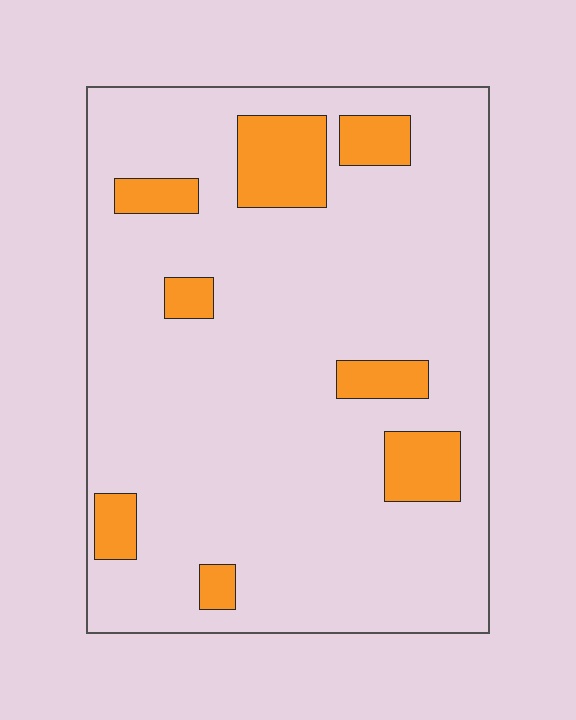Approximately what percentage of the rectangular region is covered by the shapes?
Approximately 15%.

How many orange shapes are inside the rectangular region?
8.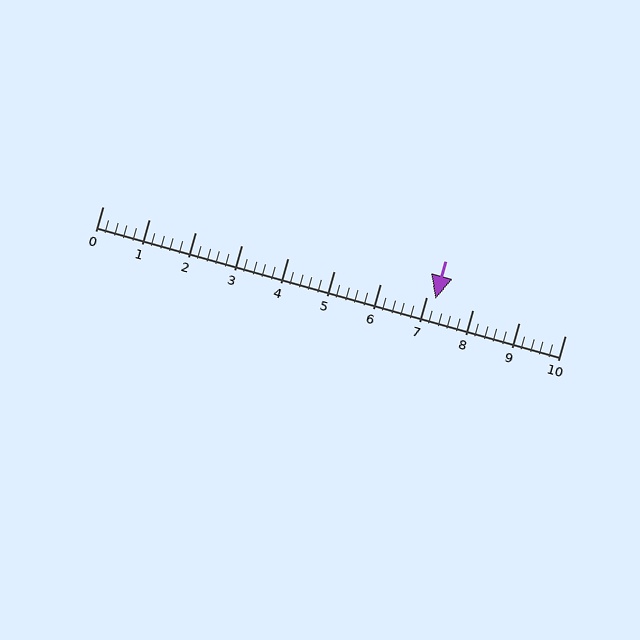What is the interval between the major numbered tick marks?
The major tick marks are spaced 1 units apart.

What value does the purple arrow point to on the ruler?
The purple arrow points to approximately 7.2.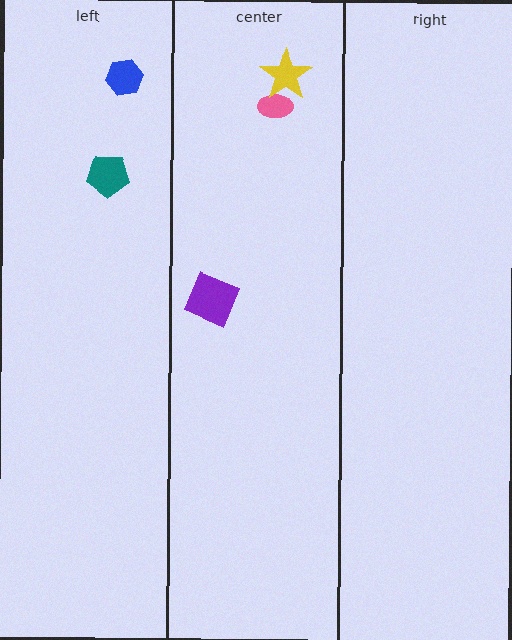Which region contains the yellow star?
The center region.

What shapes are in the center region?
The purple diamond, the pink ellipse, the yellow star.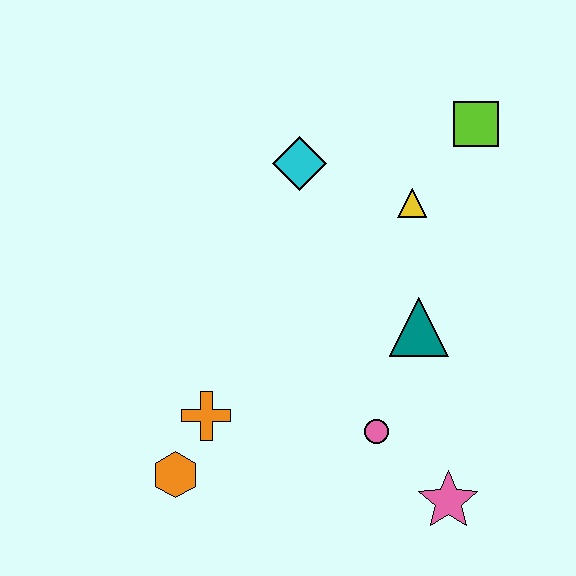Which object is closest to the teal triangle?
The pink circle is closest to the teal triangle.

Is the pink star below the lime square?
Yes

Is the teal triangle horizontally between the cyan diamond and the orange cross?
No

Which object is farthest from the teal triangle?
The orange hexagon is farthest from the teal triangle.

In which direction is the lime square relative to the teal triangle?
The lime square is above the teal triangle.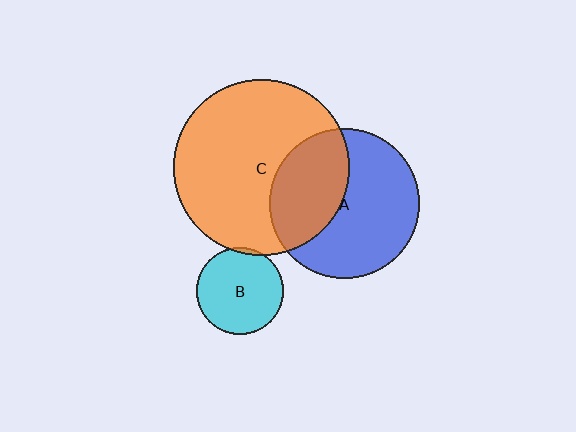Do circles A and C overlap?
Yes.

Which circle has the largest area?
Circle C (orange).